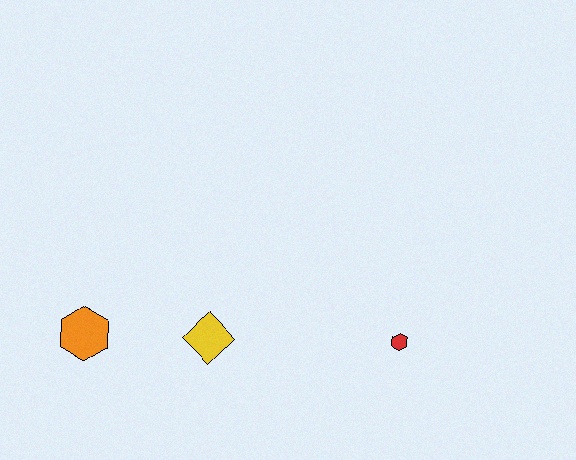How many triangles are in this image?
There are no triangles.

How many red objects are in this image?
There is 1 red object.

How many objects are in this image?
There are 3 objects.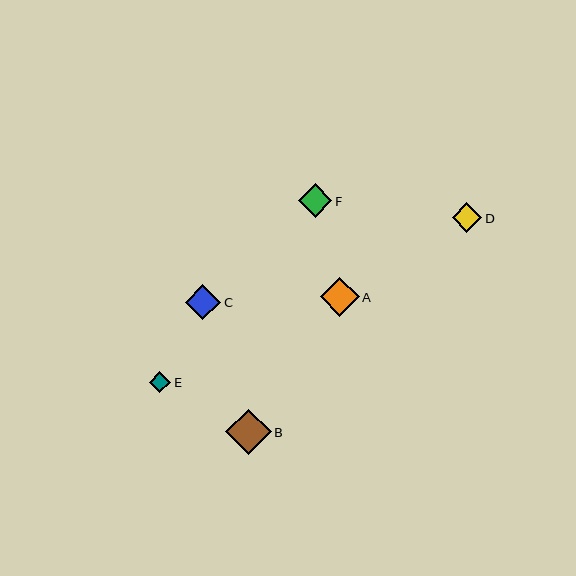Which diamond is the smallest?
Diamond E is the smallest with a size of approximately 21 pixels.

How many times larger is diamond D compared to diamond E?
Diamond D is approximately 1.4 times the size of diamond E.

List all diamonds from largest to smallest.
From largest to smallest: B, A, C, F, D, E.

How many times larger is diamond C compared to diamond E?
Diamond C is approximately 1.7 times the size of diamond E.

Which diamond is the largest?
Diamond B is the largest with a size of approximately 45 pixels.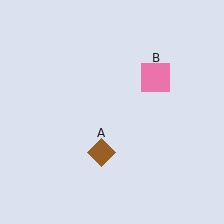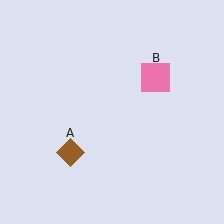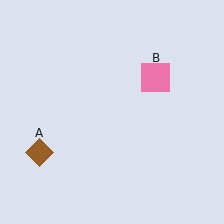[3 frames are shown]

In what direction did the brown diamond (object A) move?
The brown diamond (object A) moved left.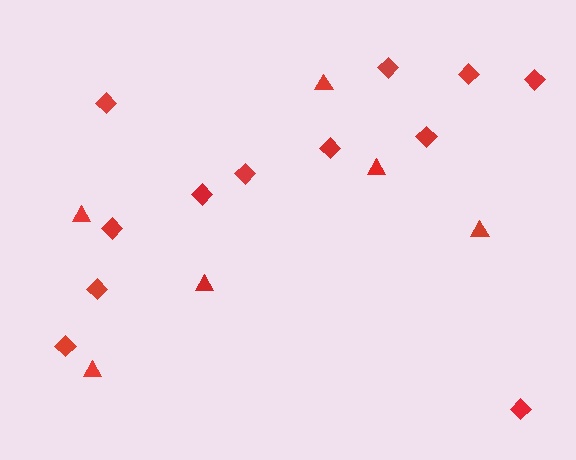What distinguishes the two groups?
There are 2 groups: one group of triangles (6) and one group of diamonds (12).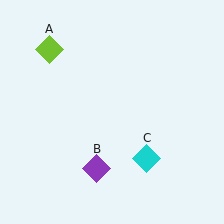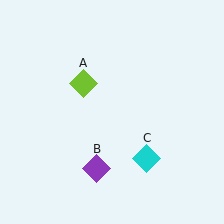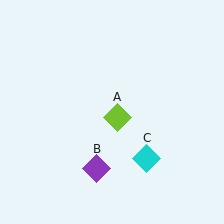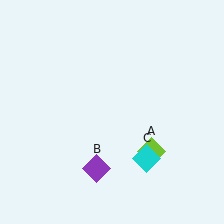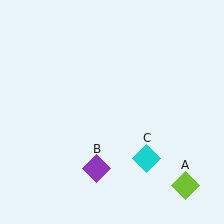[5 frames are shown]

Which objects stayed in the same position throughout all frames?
Purple diamond (object B) and cyan diamond (object C) remained stationary.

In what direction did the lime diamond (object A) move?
The lime diamond (object A) moved down and to the right.